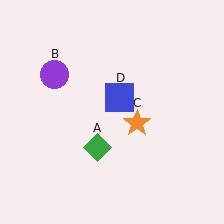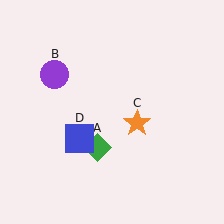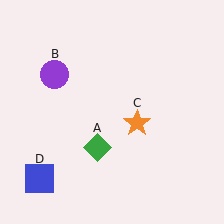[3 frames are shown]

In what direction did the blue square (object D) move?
The blue square (object D) moved down and to the left.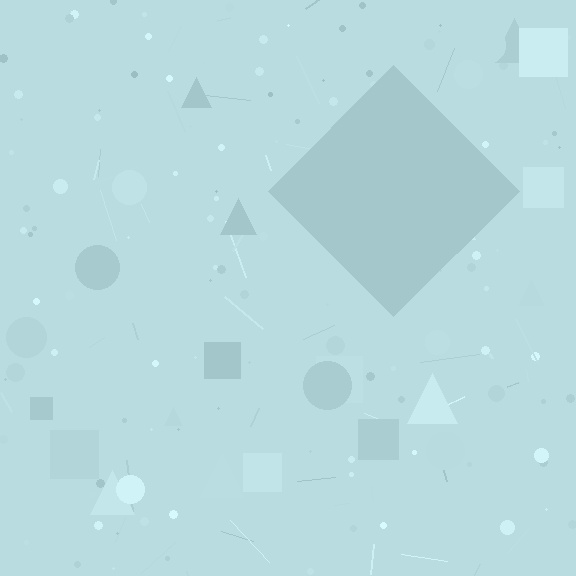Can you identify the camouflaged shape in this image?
The camouflaged shape is a diamond.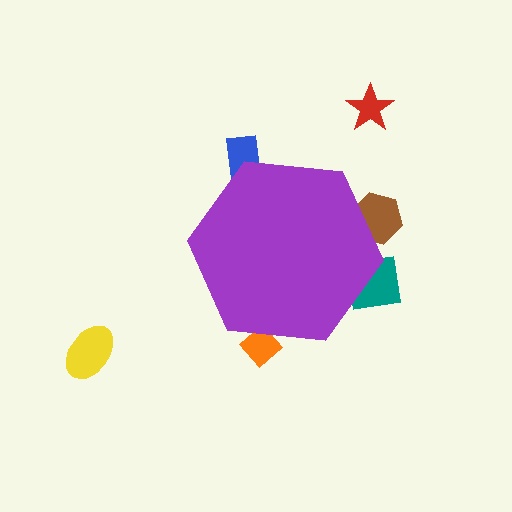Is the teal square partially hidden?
Yes, the teal square is partially hidden behind the purple hexagon.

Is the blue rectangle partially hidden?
Yes, the blue rectangle is partially hidden behind the purple hexagon.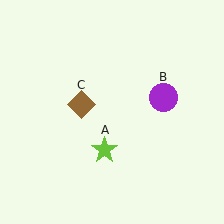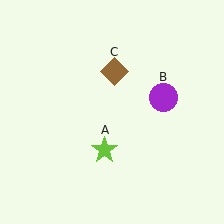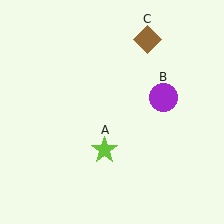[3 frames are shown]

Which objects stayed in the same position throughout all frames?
Lime star (object A) and purple circle (object B) remained stationary.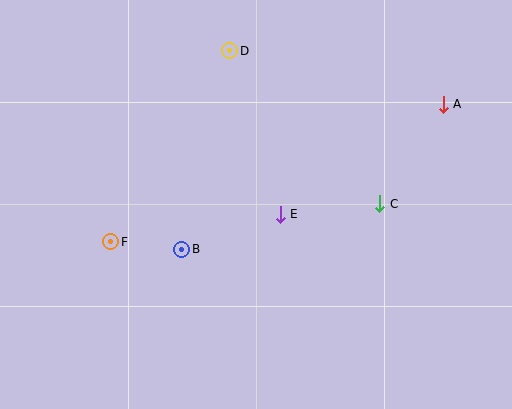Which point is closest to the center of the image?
Point E at (280, 214) is closest to the center.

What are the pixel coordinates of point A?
Point A is at (443, 104).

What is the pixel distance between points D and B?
The distance between D and B is 205 pixels.